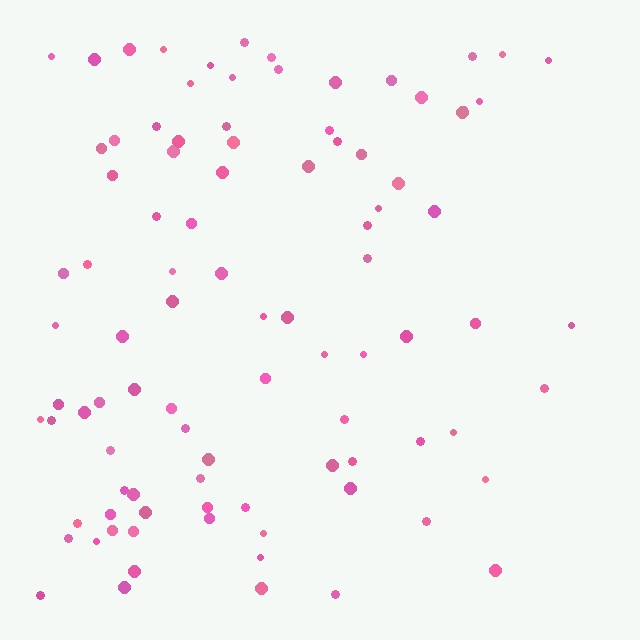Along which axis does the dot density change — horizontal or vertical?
Horizontal.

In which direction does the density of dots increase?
From right to left, with the left side densest.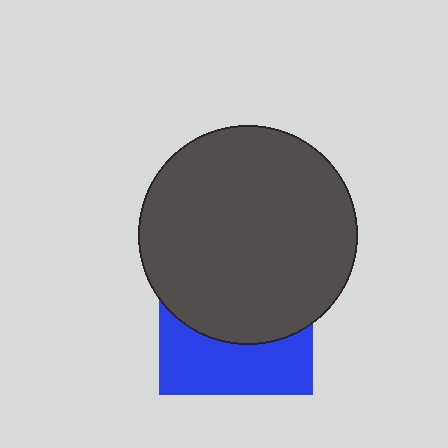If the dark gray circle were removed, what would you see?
You would see the complete blue square.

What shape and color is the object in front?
The object in front is a dark gray circle.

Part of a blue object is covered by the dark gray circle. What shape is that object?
It is a square.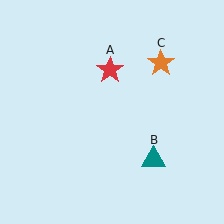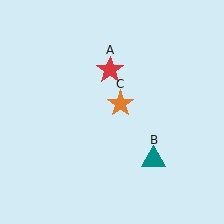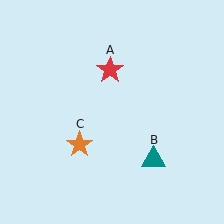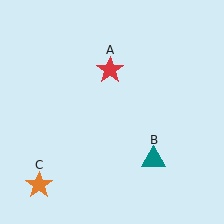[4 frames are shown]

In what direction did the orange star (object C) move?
The orange star (object C) moved down and to the left.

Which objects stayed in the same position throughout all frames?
Red star (object A) and teal triangle (object B) remained stationary.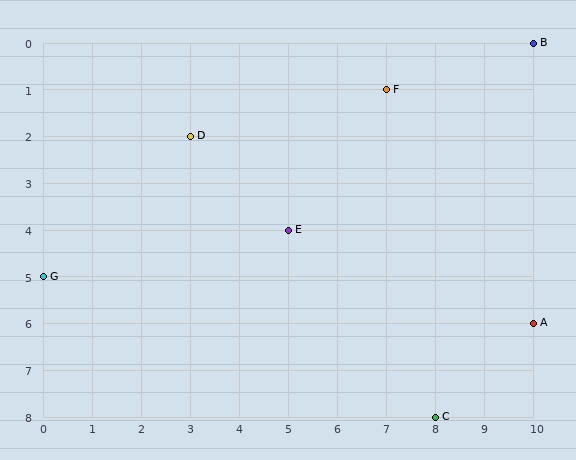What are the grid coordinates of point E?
Point E is at grid coordinates (5, 4).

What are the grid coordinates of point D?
Point D is at grid coordinates (3, 2).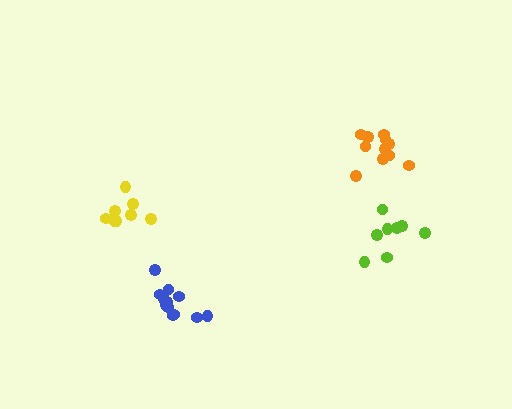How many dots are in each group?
Group 1: 8 dots, Group 2: 12 dots, Group 3: 9 dots, Group 4: 11 dots (40 total).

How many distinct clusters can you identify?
There are 4 distinct clusters.